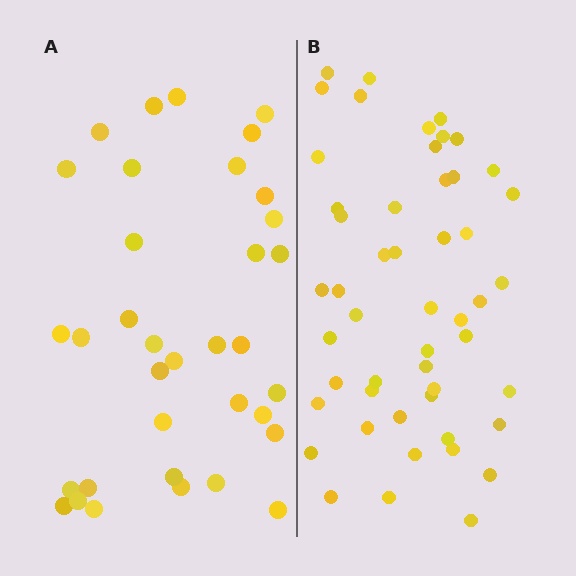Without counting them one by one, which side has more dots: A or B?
Region B (the right region) has more dots.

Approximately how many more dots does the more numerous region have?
Region B has approximately 15 more dots than region A.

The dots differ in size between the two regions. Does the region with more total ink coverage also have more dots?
No. Region A has more total ink coverage because its dots are larger, but region B actually contains more individual dots. Total area can be misleading — the number of items is what matters here.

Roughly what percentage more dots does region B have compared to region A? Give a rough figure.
About 45% more.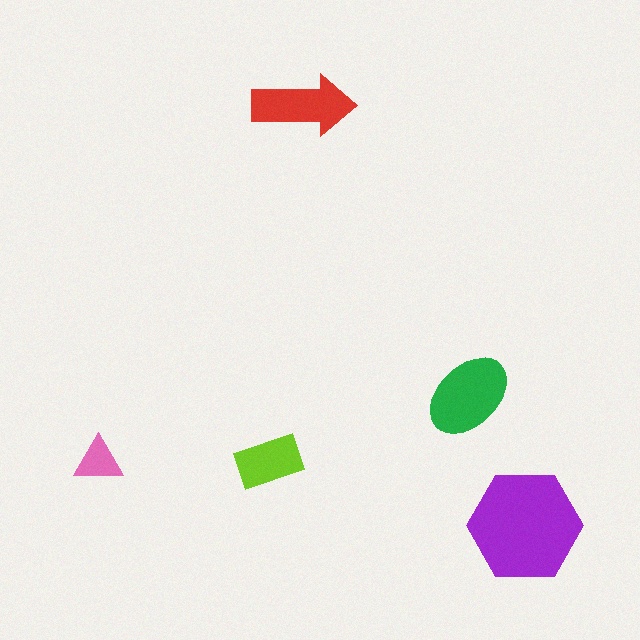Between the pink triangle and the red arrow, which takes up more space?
The red arrow.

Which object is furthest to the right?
The purple hexagon is rightmost.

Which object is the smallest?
The pink triangle.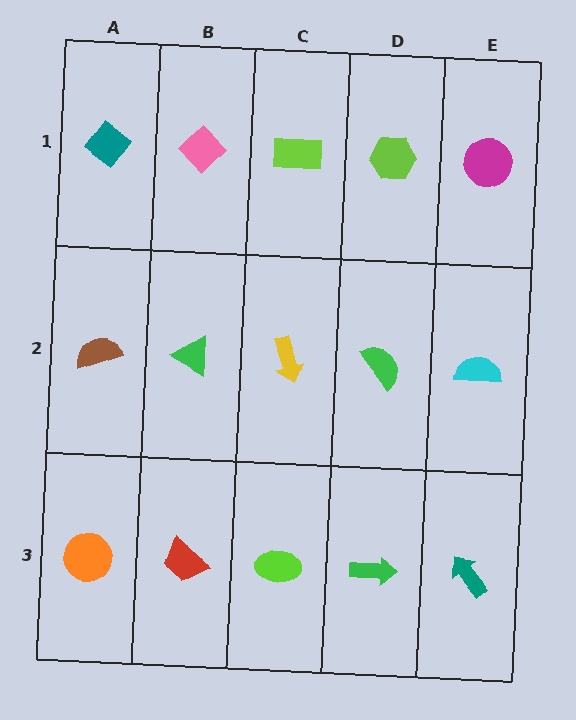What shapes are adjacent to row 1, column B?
A green triangle (row 2, column B), a teal diamond (row 1, column A), a lime rectangle (row 1, column C).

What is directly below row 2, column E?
A teal arrow.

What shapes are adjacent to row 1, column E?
A cyan semicircle (row 2, column E), a lime hexagon (row 1, column D).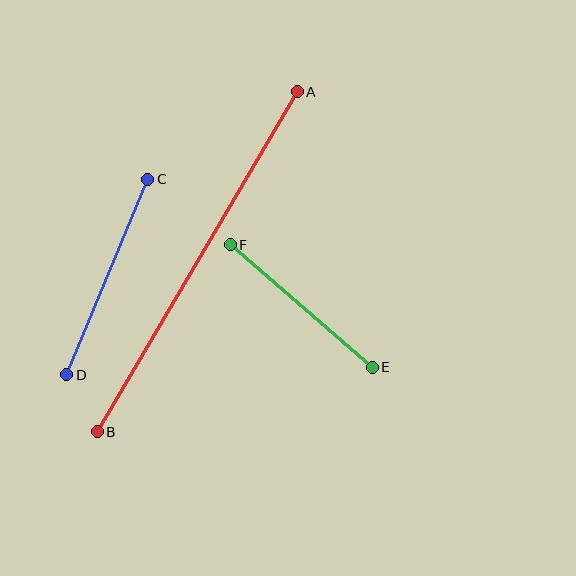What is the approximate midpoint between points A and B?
The midpoint is at approximately (197, 262) pixels.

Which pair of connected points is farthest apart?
Points A and B are farthest apart.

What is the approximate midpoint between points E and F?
The midpoint is at approximately (301, 306) pixels.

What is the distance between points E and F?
The distance is approximately 188 pixels.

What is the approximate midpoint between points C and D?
The midpoint is at approximately (107, 277) pixels.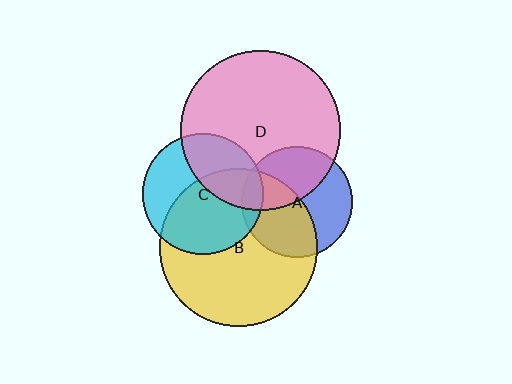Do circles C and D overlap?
Yes.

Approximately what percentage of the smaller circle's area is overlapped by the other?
Approximately 35%.